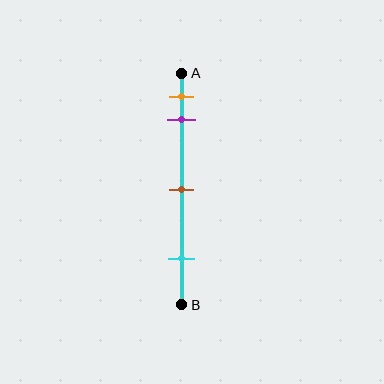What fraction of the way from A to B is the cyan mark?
The cyan mark is approximately 80% (0.8) of the way from A to B.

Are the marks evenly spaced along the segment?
No, the marks are not evenly spaced.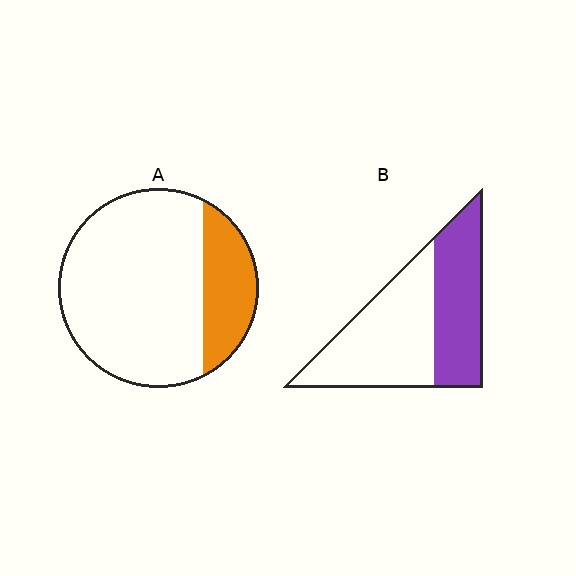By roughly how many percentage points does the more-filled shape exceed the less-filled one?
By roughly 20 percentage points (B over A).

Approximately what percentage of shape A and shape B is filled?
A is approximately 25% and B is approximately 45%.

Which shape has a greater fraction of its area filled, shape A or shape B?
Shape B.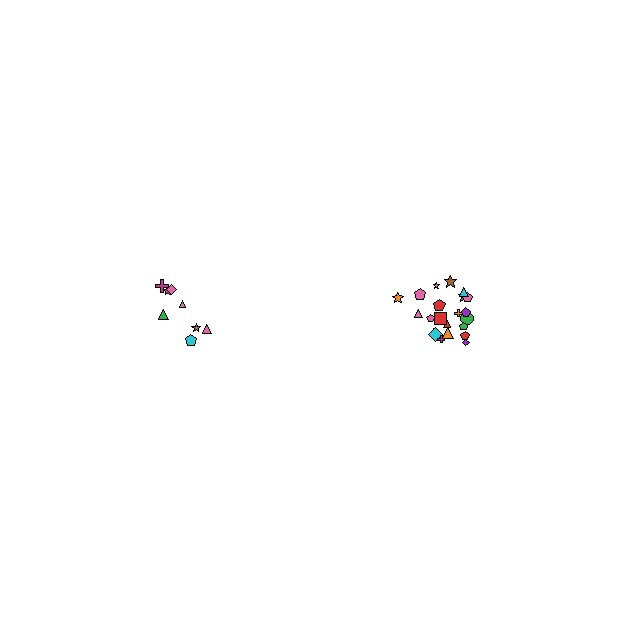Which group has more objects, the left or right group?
The right group.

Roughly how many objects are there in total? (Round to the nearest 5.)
Roughly 30 objects in total.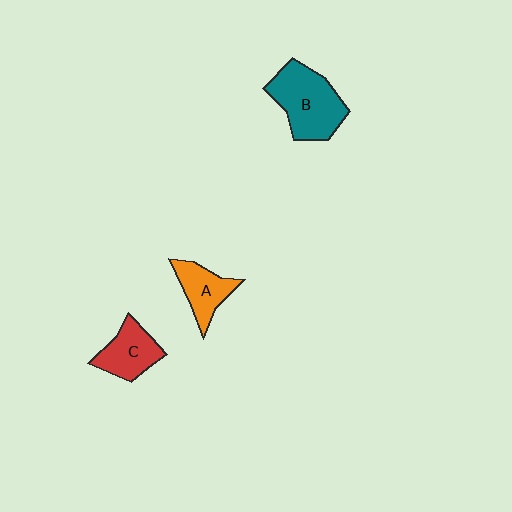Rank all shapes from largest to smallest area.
From largest to smallest: B (teal), C (red), A (orange).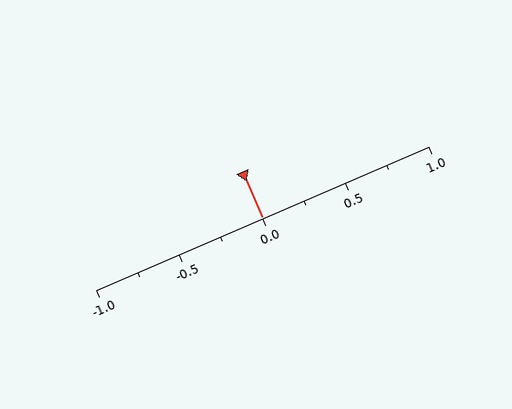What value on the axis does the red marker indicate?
The marker indicates approximately 0.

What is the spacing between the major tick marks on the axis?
The major ticks are spaced 0.5 apart.